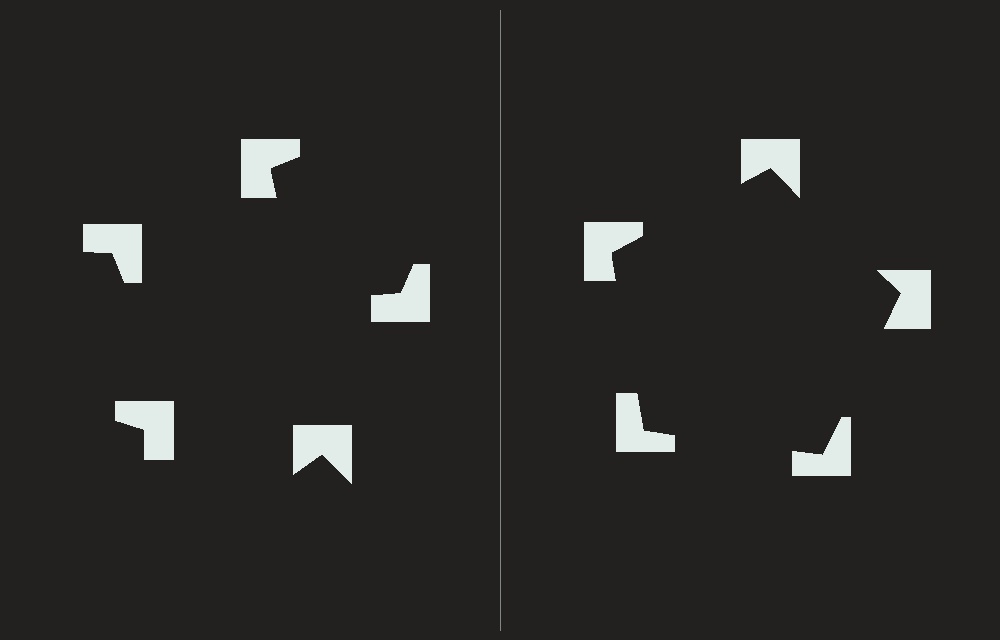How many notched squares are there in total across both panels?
10 — 5 on each side.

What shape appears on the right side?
An illusory pentagon.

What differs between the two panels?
The notched squares are positioned identically on both sides; only the wedge orientations differ. On the right they align to a pentagon; on the left they are misaligned.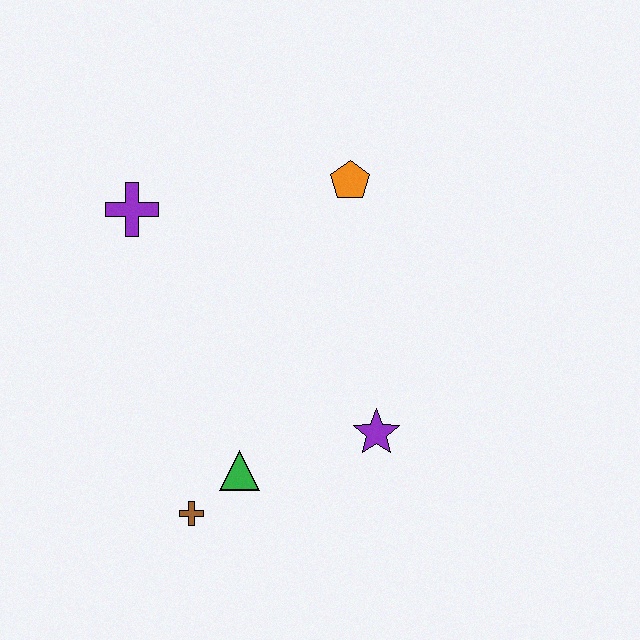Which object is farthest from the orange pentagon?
The brown cross is farthest from the orange pentagon.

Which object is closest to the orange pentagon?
The purple cross is closest to the orange pentagon.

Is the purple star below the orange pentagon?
Yes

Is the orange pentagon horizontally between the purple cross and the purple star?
Yes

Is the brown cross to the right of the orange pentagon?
No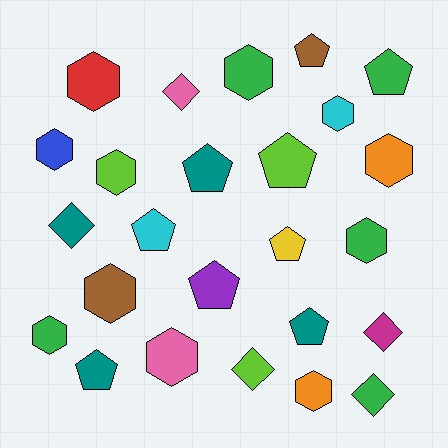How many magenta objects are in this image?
There is 1 magenta object.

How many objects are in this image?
There are 25 objects.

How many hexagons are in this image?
There are 11 hexagons.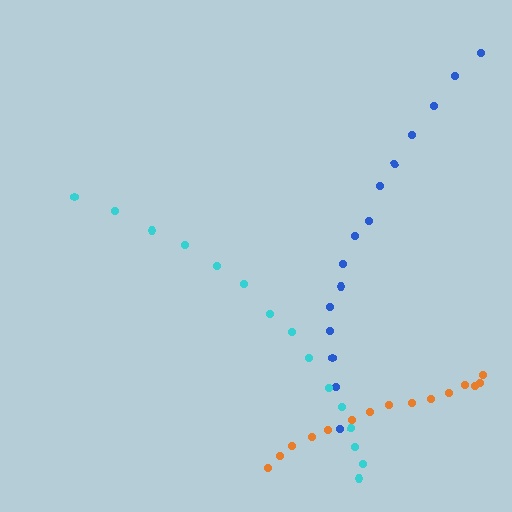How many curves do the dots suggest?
There are 3 distinct paths.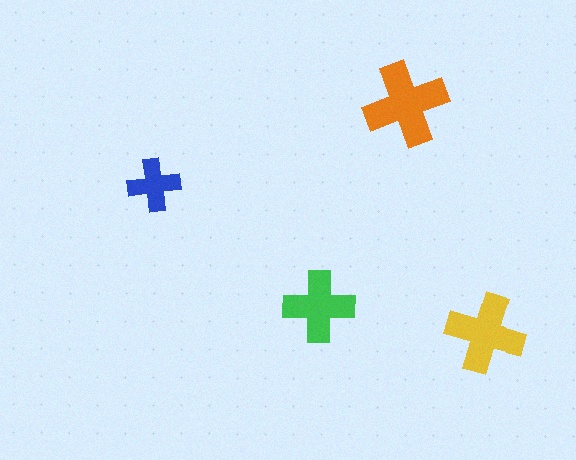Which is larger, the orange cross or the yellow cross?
The orange one.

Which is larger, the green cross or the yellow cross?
The yellow one.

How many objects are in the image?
There are 4 objects in the image.